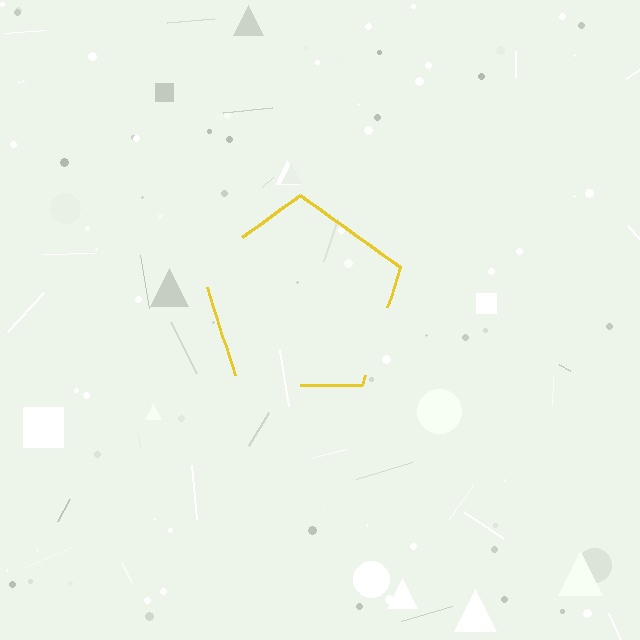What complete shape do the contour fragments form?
The contour fragments form a pentagon.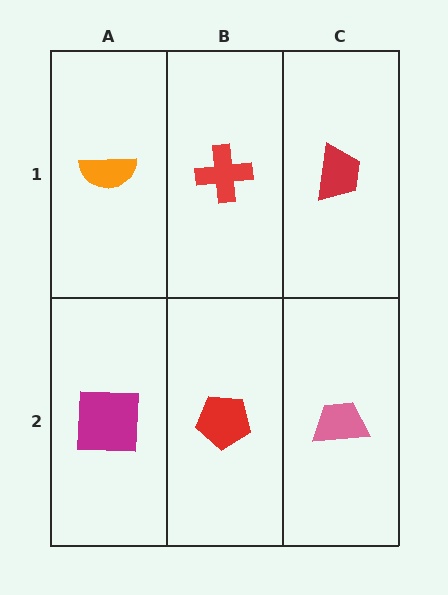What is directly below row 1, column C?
A pink trapezoid.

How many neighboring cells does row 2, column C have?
2.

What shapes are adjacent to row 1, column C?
A pink trapezoid (row 2, column C), a red cross (row 1, column B).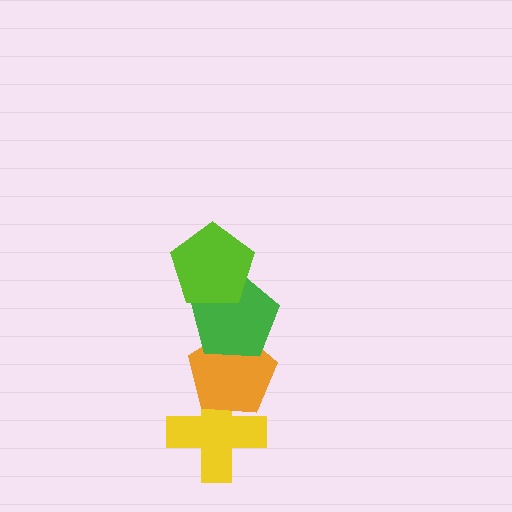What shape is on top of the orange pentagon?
The green pentagon is on top of the orange pentagon.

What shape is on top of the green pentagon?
The lime pentagon is on top of the green pentagon.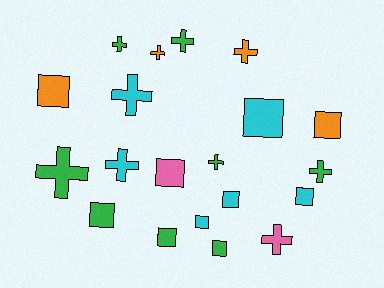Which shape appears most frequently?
Square, with 10 objects.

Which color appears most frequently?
Green, with 8 objects.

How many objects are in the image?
There are 20 objects.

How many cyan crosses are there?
There are 2 cyan crosses.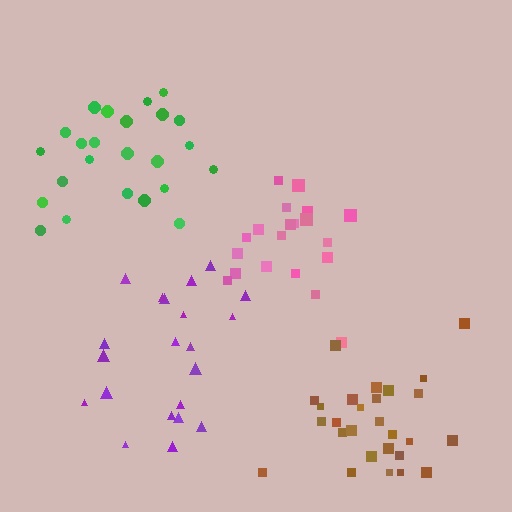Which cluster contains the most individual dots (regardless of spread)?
Brown (27).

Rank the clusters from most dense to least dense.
brown, pink, green, purple.